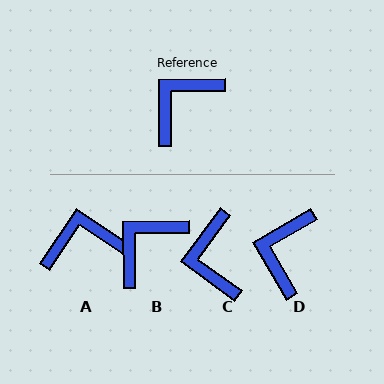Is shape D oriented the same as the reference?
No, it is off by about 30 degrees.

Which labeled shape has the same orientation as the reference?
B.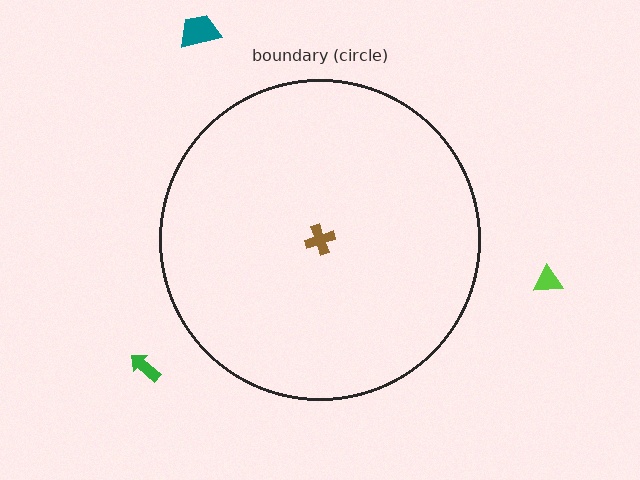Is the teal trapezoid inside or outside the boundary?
Outside.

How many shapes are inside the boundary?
1 inside, 3 outside.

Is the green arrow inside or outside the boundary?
Outside.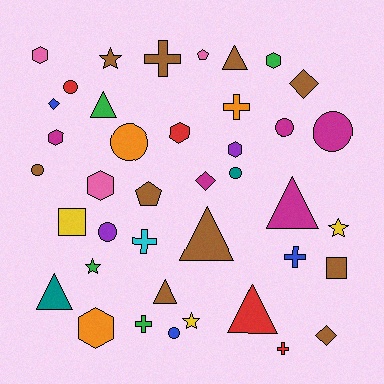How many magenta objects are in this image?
There are 5 magenta objects.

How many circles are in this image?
There are 8 circles.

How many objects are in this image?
There are 40 objects.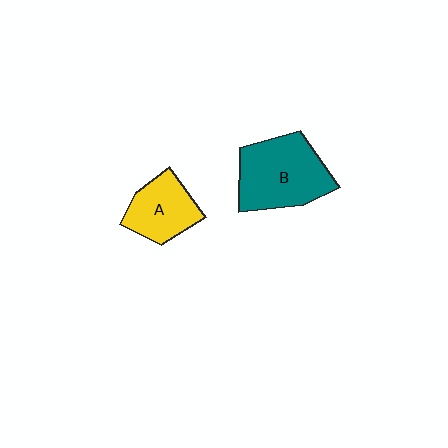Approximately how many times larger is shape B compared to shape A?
Approximately 1.5 times.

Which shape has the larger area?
Shape B (teal).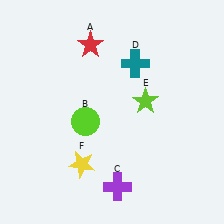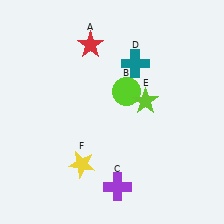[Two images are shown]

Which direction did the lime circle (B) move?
The lime circle (B) moved right.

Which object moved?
The lime circle (B) moved right.